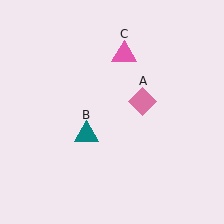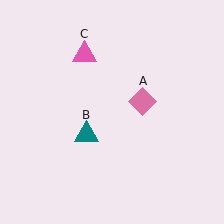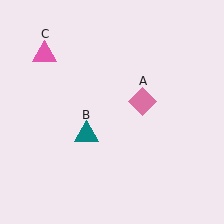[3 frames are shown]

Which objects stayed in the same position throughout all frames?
Pink diamond (object A) and teal triangle (object B) remained stationary.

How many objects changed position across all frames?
1 object changed position: pink triangle (object C).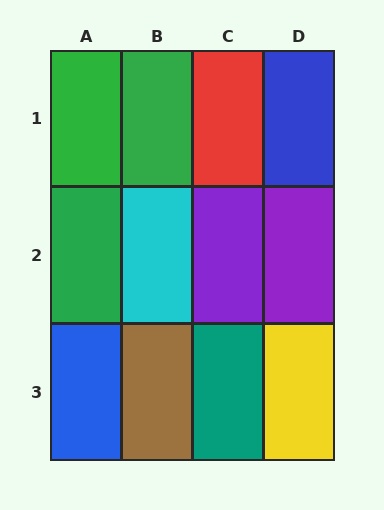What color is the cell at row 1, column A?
Green.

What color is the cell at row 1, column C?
Red.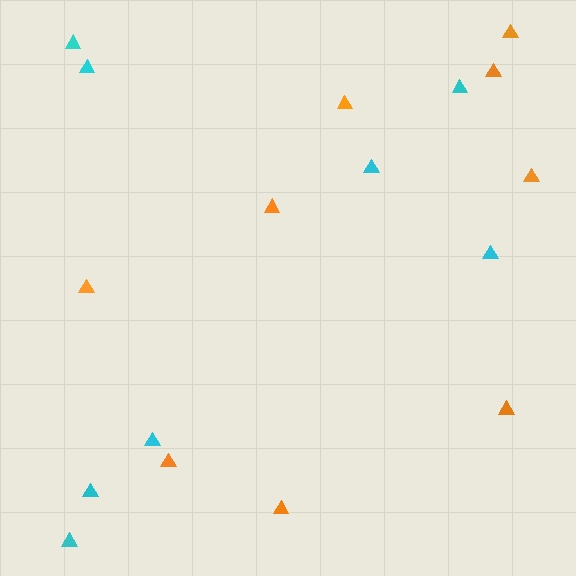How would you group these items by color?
There are 2 groups: one group of cyan triangles (8) and one group of orange triangles (9).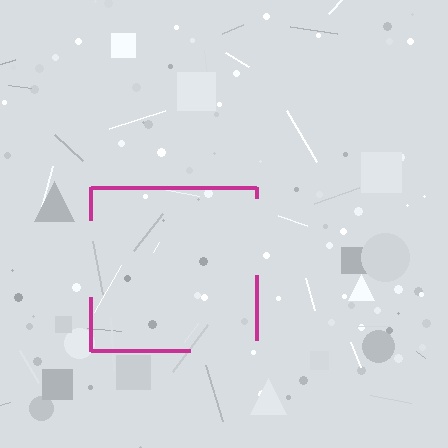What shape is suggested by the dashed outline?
The dashed outline suggests a square.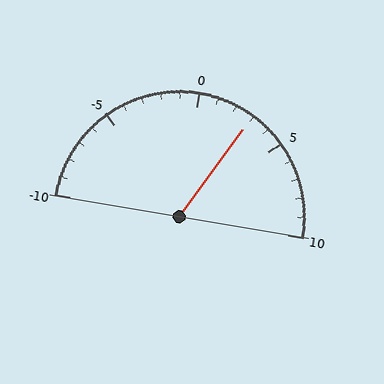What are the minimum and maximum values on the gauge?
The gauge ranges from -10 to 10.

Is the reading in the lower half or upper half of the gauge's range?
The reading is in the upper half of the range (-10 to 10).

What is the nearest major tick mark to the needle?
The nearest major tick mark is 5.